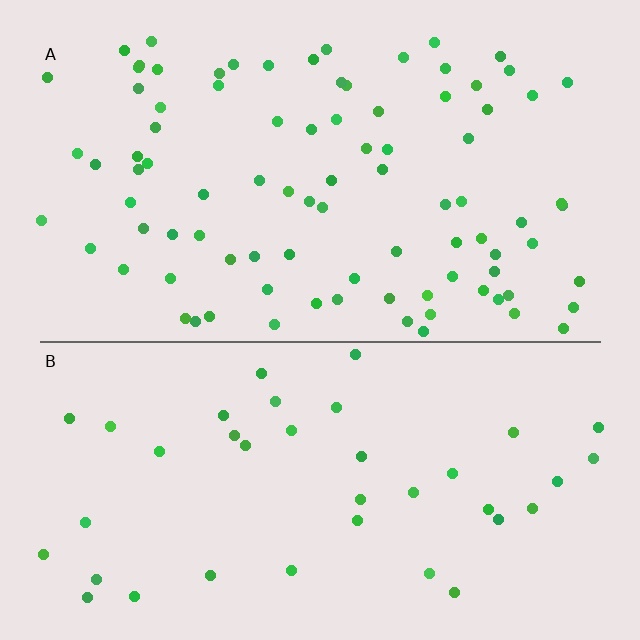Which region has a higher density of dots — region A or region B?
A (the top).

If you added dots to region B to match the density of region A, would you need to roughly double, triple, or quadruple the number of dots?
Approximately double.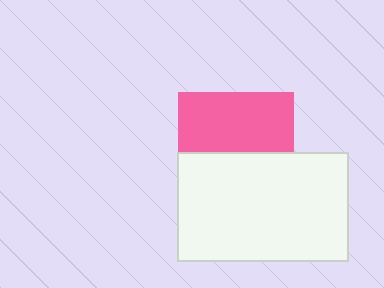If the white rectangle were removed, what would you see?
You would see the complete pink square.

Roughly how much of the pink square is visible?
About half of it is visible (roughly 52%).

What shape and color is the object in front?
The object in front is a white rectangle.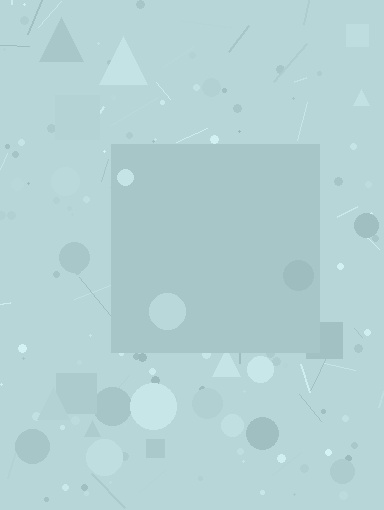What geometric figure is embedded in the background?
A square is embedded in the background.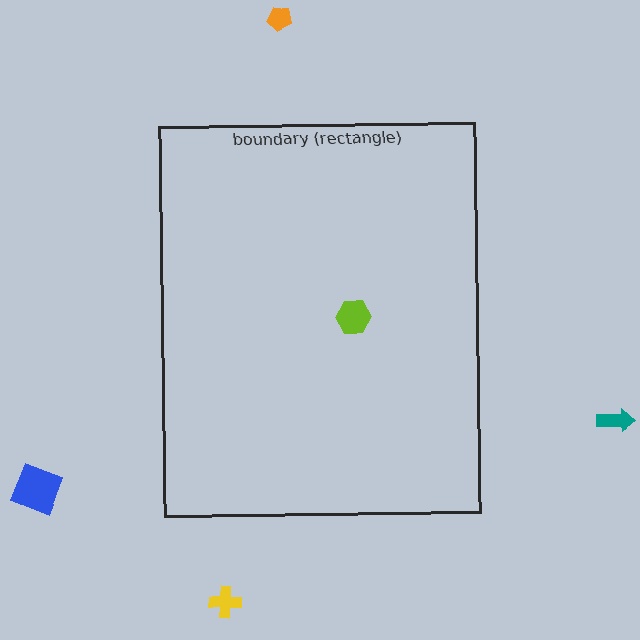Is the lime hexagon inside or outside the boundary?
Inside.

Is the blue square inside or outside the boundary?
Outside.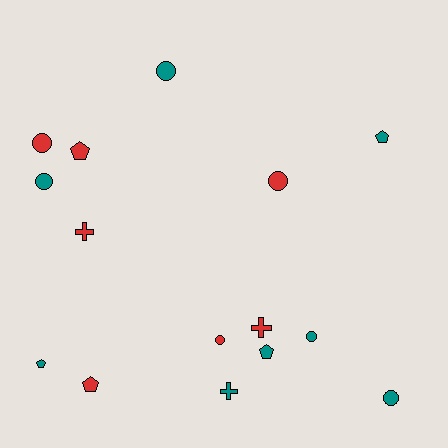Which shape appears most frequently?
Circle, with 7 objects.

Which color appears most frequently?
Teal, with 8 objects.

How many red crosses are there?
There are 2 red crosses.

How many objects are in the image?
There are 15 objects.